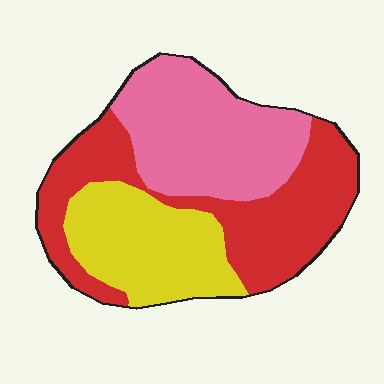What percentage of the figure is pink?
Pink takes up about one third (1/3) of the figure.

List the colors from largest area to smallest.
From largest to smallest: red, pink, yellow.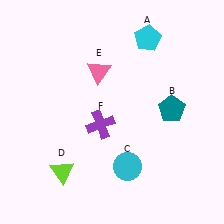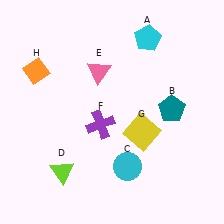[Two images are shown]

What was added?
A yellow square (G), an orange diamond (H) were added in Image 2.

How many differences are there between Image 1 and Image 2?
There are 2 differences between the two images.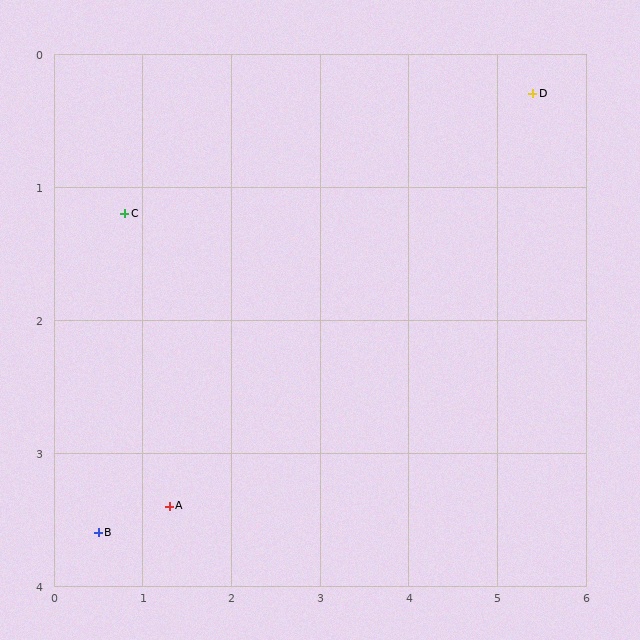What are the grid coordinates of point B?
Point B is at approximately (0.5, 3.6).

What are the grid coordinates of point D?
Point D is at approximately (5.4, 0.3).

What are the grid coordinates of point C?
Point C is at approximately (0.8, 1.2).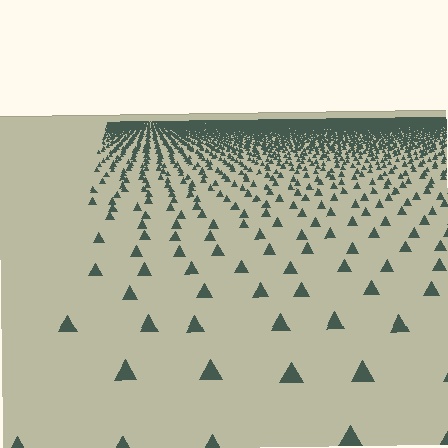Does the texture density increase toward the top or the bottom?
Density increases toward the top.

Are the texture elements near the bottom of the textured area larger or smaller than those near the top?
Larger. Near the bottom, elements are closer to the viewer and appear at a bigger on-screen size.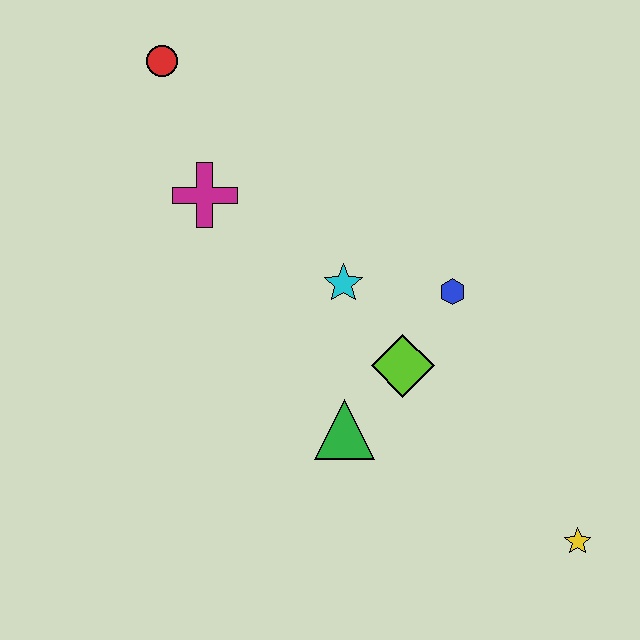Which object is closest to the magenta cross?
The red circle is closest to the magenta cross.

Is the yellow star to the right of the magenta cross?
Yes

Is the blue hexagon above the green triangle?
Yes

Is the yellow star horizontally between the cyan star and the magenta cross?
No